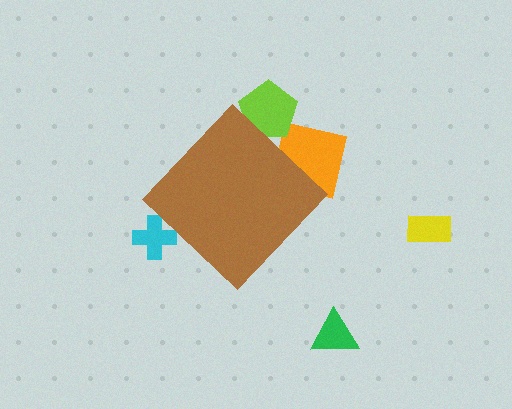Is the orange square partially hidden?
Yes, the orange square is partially hidden behind the brown diamond.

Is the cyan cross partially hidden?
Yes, the cyan cross is partially hidden behind the brown diamond.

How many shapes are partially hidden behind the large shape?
3 shapes are partially hidden.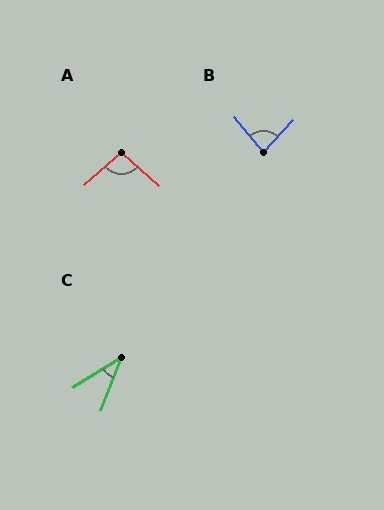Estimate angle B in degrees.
Approximately 82 degrees.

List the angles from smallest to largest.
C (38°), B (82°), A (98°).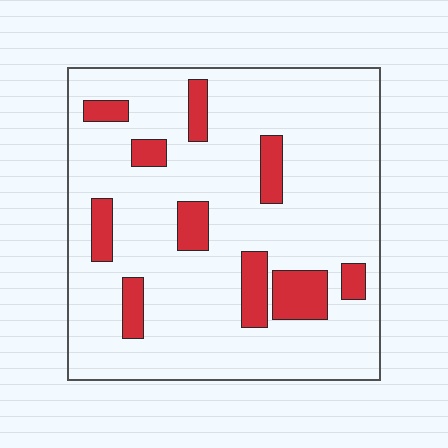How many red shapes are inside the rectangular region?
10.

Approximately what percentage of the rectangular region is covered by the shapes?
Approximately 15%.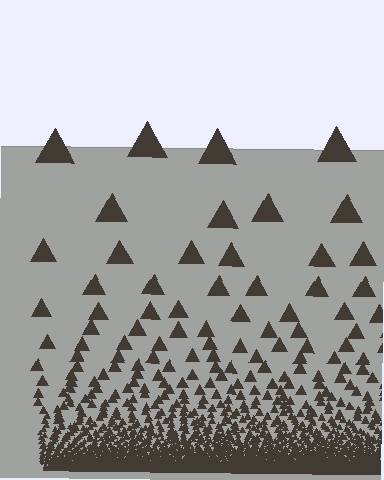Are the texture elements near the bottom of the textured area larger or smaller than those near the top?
Smaller. The gradient is inverted — elements near the bottom are smaller and denser.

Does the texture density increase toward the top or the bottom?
Density increases toward the bottom.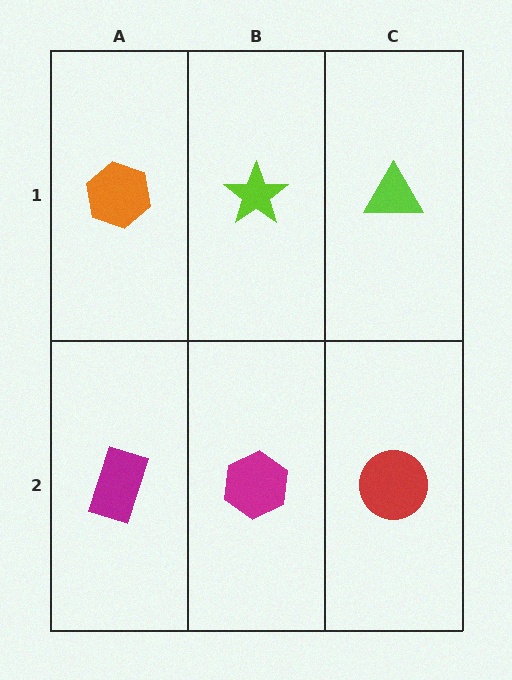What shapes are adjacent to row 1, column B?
A magenta hexagon (row 2, column B), an orange hexagon (row 1, column A), a lime triangle (row 1, column C).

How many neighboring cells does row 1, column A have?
2.